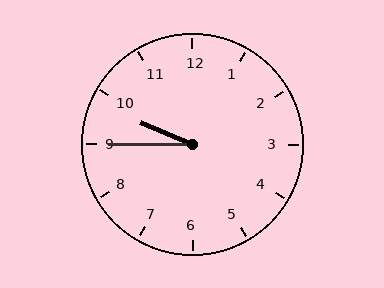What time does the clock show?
9:45.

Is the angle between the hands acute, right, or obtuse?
It is acute.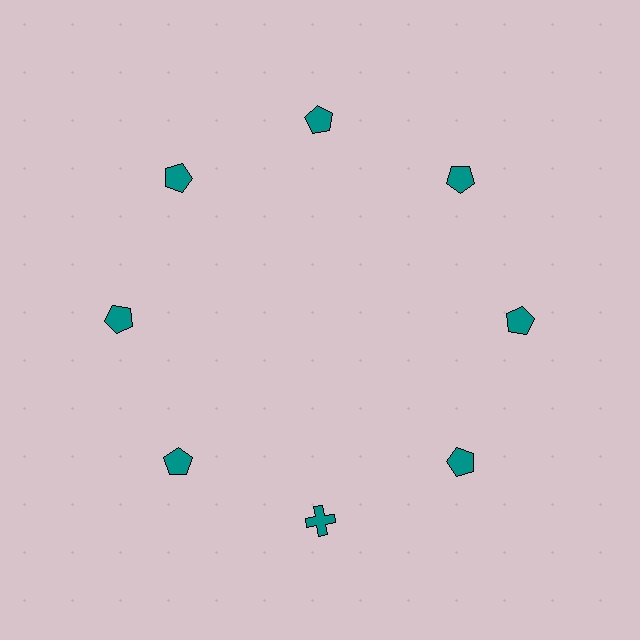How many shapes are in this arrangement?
There are 8 shapes arranged in a ring pattern.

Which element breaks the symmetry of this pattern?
The teal cross at roughly the 6 o'clock position breaks the symmetry. All other shapes are teal pentagons.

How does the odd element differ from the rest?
It has a different shape: cross instead of pentagon.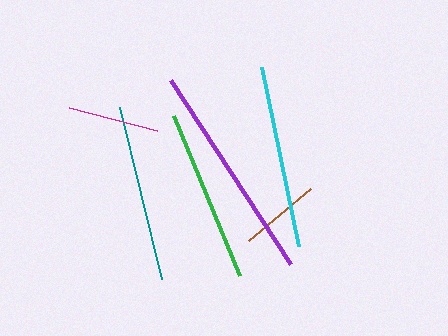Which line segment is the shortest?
The brown line is the shortest at approximately 80 pixels.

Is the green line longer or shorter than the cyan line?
The cyan line is longer than the green line.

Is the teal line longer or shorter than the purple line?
The purple line is longer than the teal line.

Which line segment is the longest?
The purple line is the longest at approximately 220 pixels.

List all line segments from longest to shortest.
From longest to shortest: purple, cyan, teal, green, magenta, brown.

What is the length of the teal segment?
The teal segment is approximately 176 pixels long.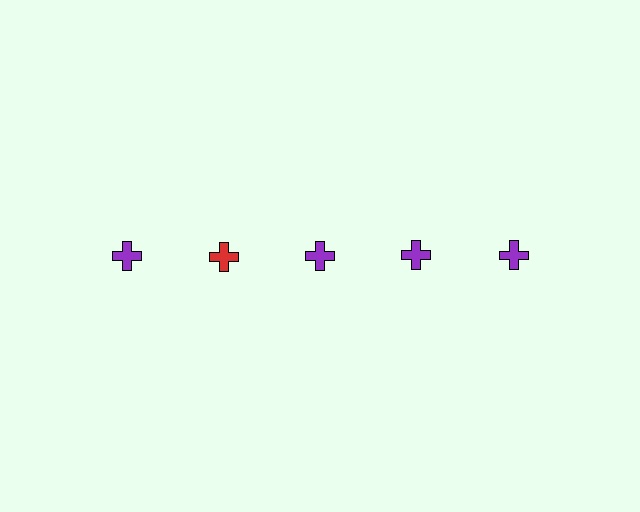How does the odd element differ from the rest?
It has a different color: red instead of purple.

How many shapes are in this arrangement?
There are 5 shapes arranged in a grid pattern.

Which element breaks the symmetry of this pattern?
The red cross in the top row, second from left column breaks the symmetry. All other shapes are purple crosses.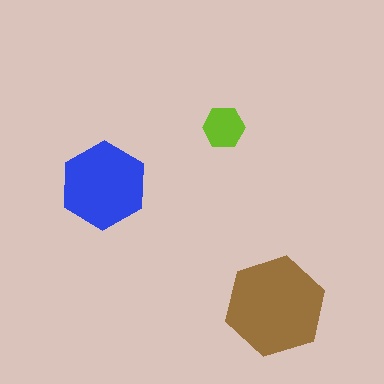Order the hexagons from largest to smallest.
the brown one, the blue one, the lime one.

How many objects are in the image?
There are 3 objects in the image.